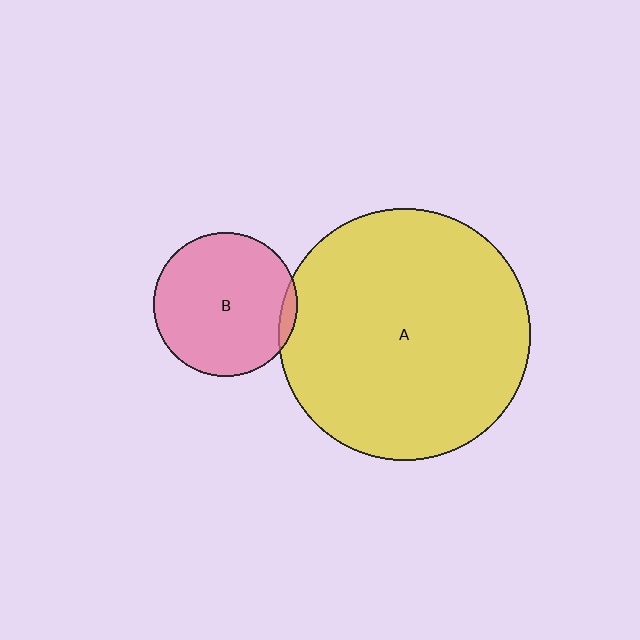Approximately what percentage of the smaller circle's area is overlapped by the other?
Approximately 5%.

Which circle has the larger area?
Circle A (yellow).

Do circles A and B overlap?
Yes.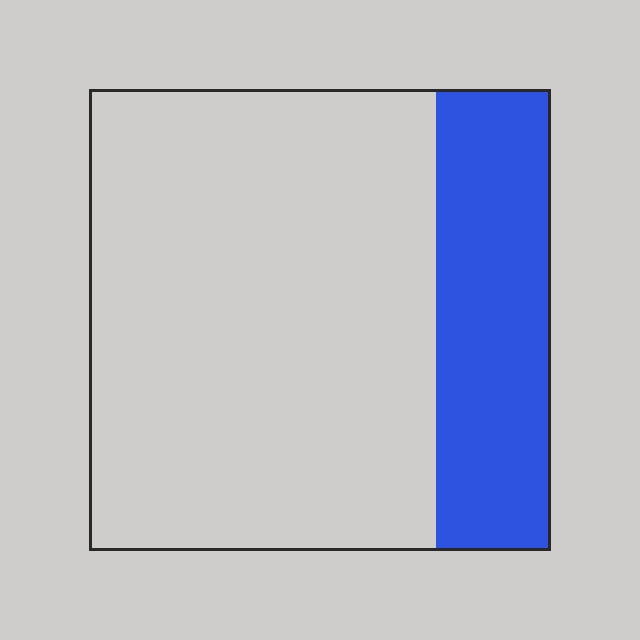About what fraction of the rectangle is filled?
About one quarter (1/4).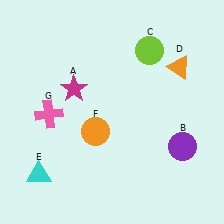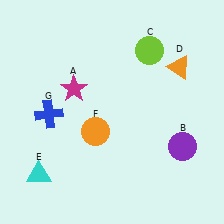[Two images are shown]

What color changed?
The cross (G) changed from pink in Image 1 to blue in Image 2.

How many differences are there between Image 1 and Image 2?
There is 1 difference between the two images.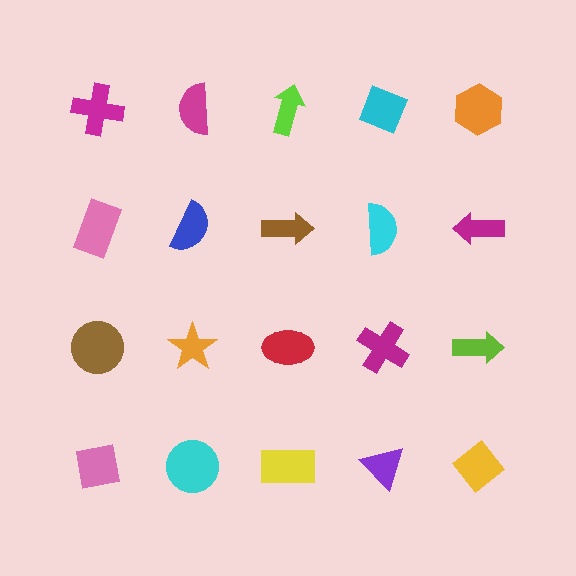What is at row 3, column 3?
A red ellipse.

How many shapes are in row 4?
5 shapes.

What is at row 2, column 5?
A magenta arrow.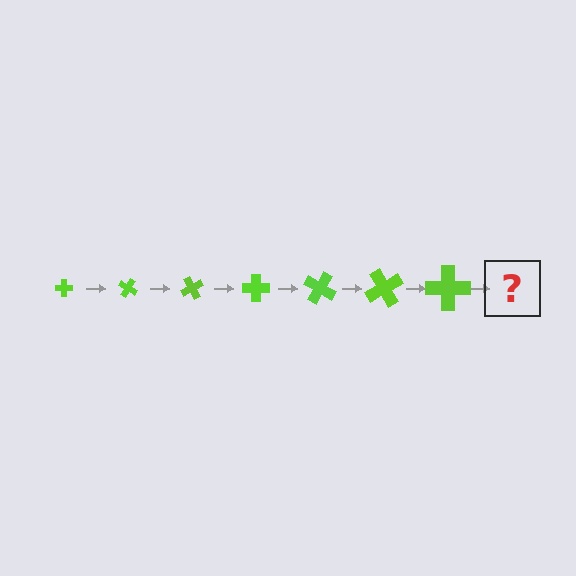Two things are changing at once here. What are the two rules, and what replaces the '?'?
The two rules are that the cross grows larger each step and it rotates 30 degrees each step. The '?' should be a cross, larger than the previous one and rotated 210 degrees from the start.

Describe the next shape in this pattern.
It should be a cross, larger than the previous one and rotated 210 degrees from the start.